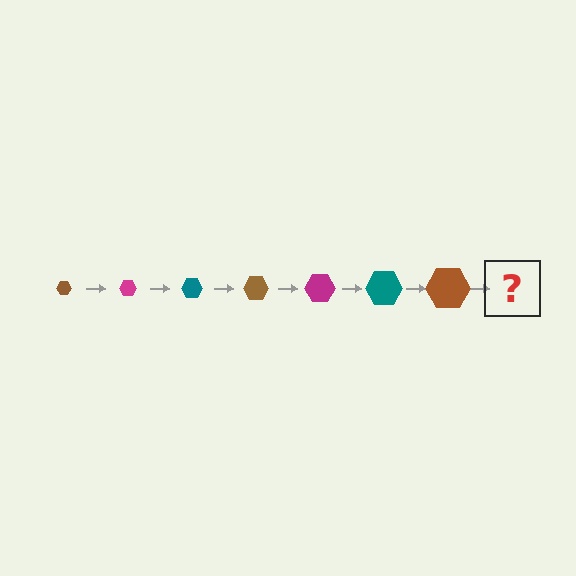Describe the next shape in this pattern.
It should be a magenta hexagon, larger than the previous one.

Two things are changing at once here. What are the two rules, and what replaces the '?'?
The two rules are that the hexagon grows larger each step and the color cycles through brown, magenta, and teal. The '?' should be a magenta hexagon, larger than the previous one.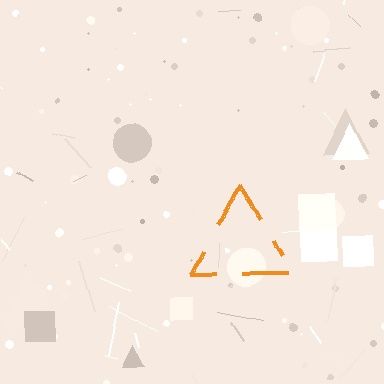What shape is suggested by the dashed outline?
The dashed outline suggests a triangle.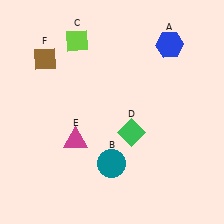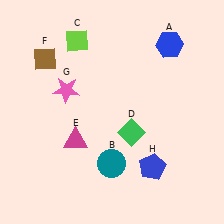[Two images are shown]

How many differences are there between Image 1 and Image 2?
There are 2 differences between the two images.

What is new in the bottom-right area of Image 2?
A blue pentagon (H) was added in the bottom-right area of Image 2.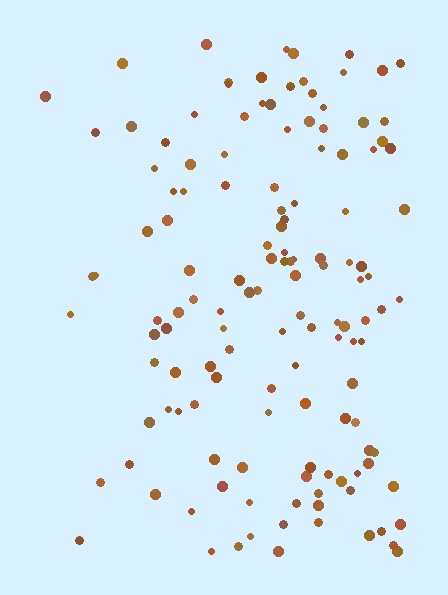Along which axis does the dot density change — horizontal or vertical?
Horizontal.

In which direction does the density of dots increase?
From left to right, with the right side densest.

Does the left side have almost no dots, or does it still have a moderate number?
Still a moderate number, just noticeably fewer than the right.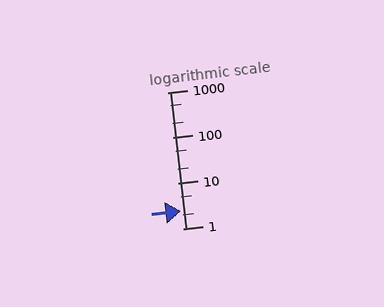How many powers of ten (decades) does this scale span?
The scale spans 3 decades, from 1 to 1000.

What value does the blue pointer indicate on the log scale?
The pointer indicates approximately 2.4.